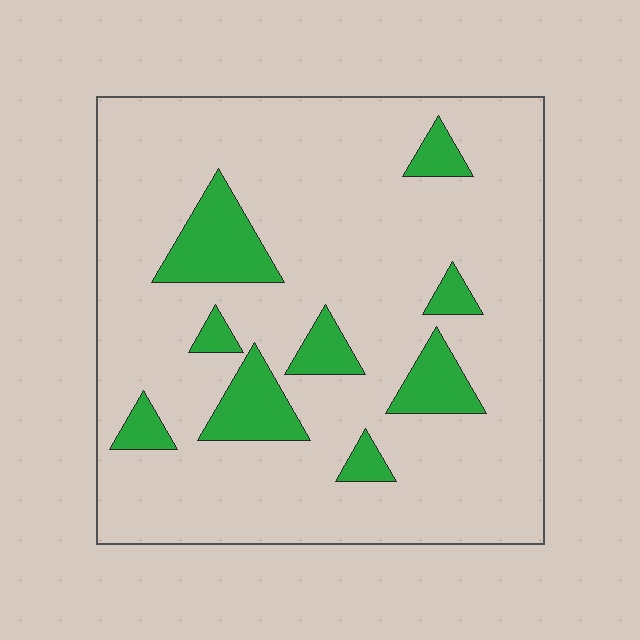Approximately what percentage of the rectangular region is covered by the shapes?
Approximately 15%.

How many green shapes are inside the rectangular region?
9.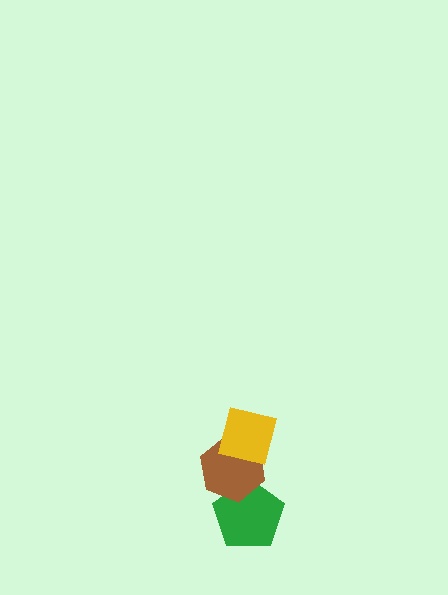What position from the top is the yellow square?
The yellow square is 1st from the top.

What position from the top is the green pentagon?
The green pentagon is 3rd from the top.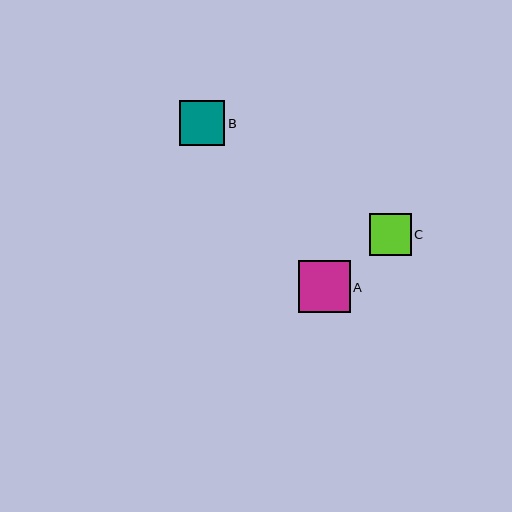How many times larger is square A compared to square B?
Square A is approximately 1.2 times the size of square B.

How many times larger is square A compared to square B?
Square A is approximately 1.2 times the size of square B.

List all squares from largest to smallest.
From largest to smallest: A, B, C.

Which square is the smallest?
Square C is the smallest with a size of approximately 42 pixels.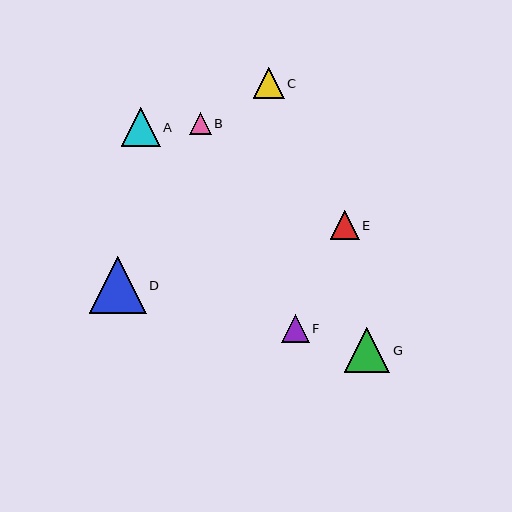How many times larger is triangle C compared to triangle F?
Triangle C is approximately 1.1 times the size of triangle F.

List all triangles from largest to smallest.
From largest to smallest: D, G, A, C, E, F, B.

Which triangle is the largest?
Triangle D is the largest with a size of approximately 57 pixels.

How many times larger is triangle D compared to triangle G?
Triangle D is approximately 1.2 times the size of triangle G.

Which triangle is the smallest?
Triangle B is the smallest with a size of approximately 22 pixels.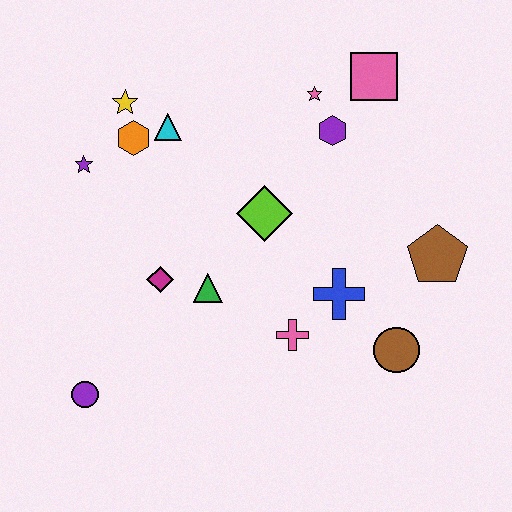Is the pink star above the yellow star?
Yes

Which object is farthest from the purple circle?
The pink square is farthest from the purple circle.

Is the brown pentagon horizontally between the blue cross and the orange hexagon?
No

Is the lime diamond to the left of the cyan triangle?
No